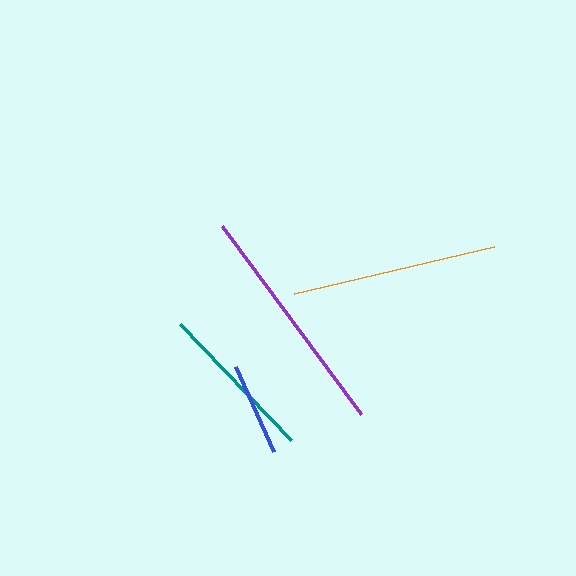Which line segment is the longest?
The purple line is the longest at approximately 234 pixels.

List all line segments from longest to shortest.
From longest to shortest: purple, orange, teal, blue.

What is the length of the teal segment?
The teal segment is approximately 160 pixels long.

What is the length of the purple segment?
The purple segment is approximately 234 pixels long.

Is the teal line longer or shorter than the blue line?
The teal line is longer than the blue line.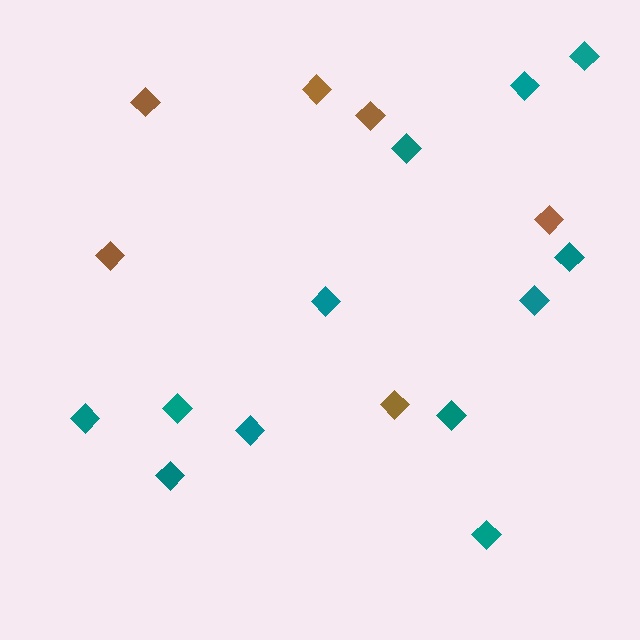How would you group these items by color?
There are 2 groups: one group of brown diamonds (6) and one group of teal diamonds (12).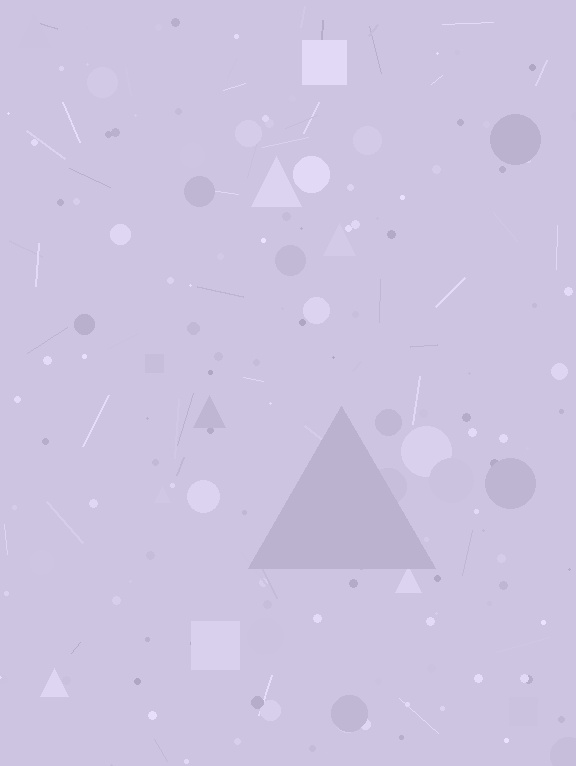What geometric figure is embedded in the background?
A triangle is embedded in the background.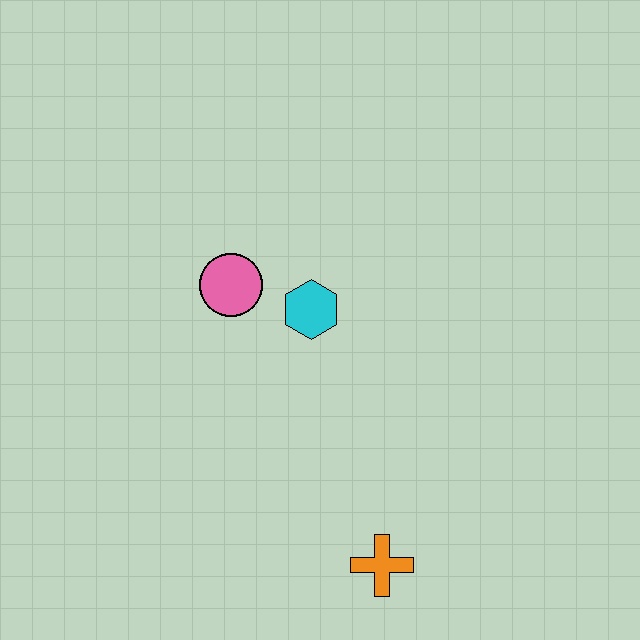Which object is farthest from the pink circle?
The orange cross is farthest from the pink circle.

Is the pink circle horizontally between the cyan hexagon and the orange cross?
No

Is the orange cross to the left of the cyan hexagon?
No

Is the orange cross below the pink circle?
Yes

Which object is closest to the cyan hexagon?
The pink circle is closest to the cyan hexagon.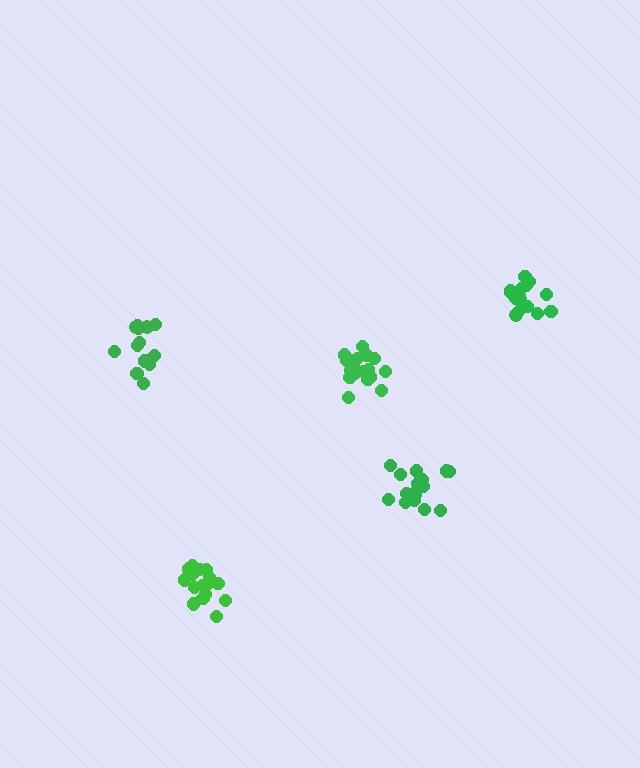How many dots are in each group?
Group 1: 17 dots, Group 2: 18 dots, Group 3: 16 dots, Group 4: 17 dots, Group 5: 15 dots (83 total).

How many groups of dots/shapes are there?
There are 5 groups.